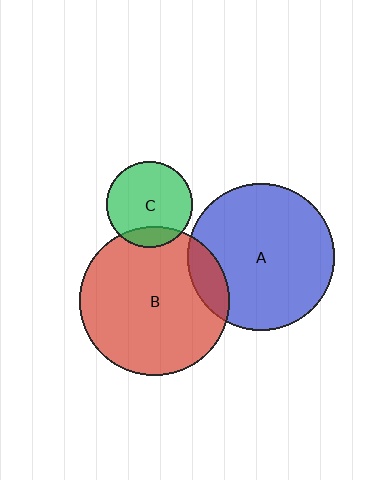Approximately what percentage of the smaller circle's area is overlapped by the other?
Approximately 15%.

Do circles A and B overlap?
Yes.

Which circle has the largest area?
Circle B (red).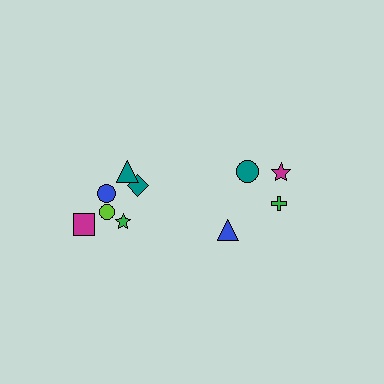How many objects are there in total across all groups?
There are 10 objects.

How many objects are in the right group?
There are 4 objects.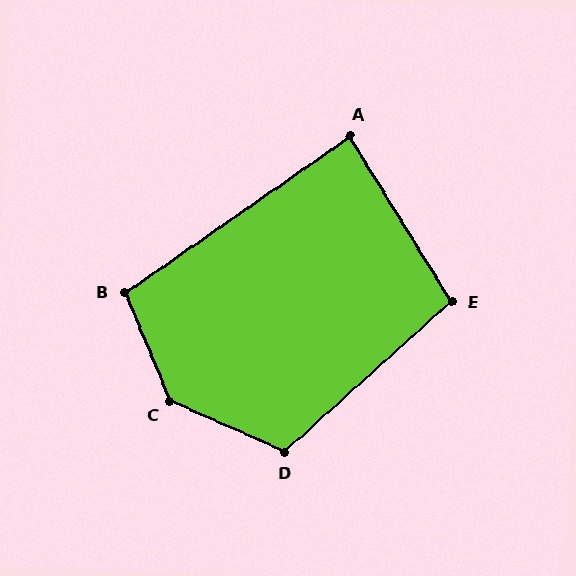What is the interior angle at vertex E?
Approximately 100 degrees (obtuse).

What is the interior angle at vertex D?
Approximately 114 degrees (obtuse).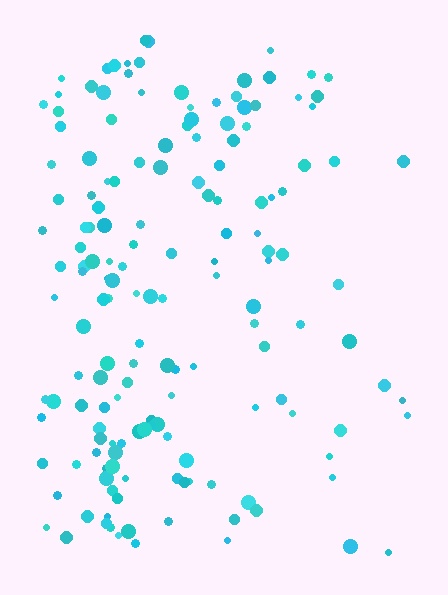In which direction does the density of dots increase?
From right to left, with the left side densest.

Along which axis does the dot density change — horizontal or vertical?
Horizontal.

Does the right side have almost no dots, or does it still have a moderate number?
Still a moderate number, just noticeably fewer than the left.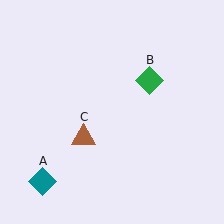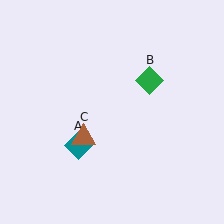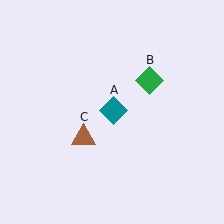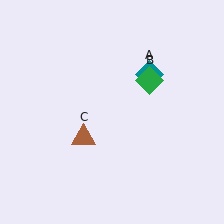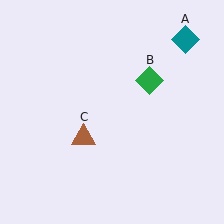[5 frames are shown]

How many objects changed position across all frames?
1 object changed position: teal diamond (object A).